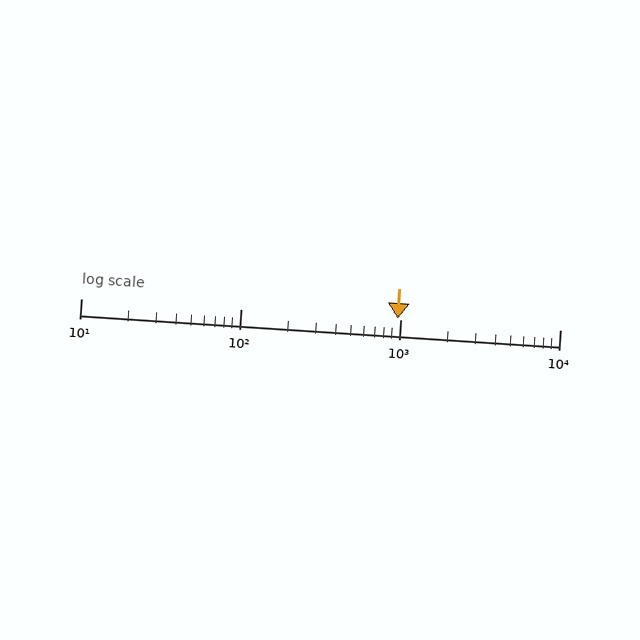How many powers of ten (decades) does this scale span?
The scale spans 3 decades, from 10 to 10000.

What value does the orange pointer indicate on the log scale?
The pointer indicates approximately 960.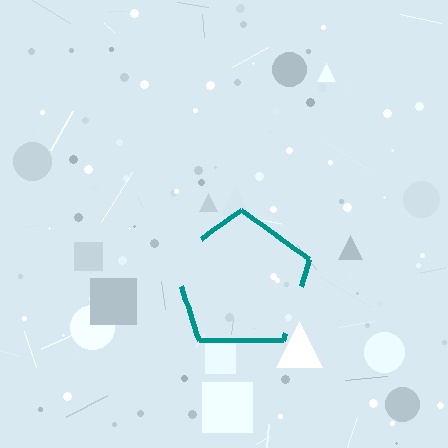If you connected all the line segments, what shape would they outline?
They would outline a pentagon.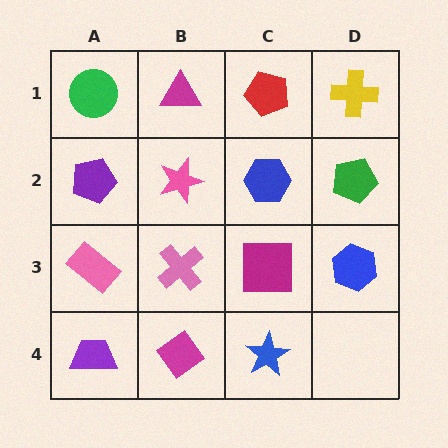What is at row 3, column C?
A magenta square.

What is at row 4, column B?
A magenta diamond.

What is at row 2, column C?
A blue hexagon.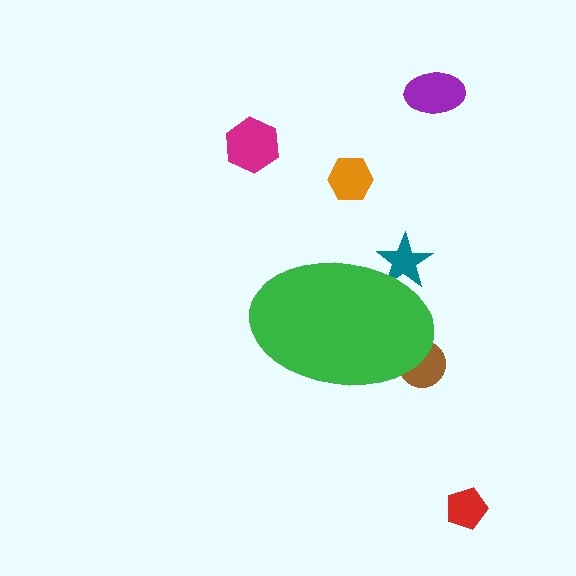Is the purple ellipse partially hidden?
No, the purple ellipse is fully visible.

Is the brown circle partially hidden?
Yes, the brown circle is partially hidden behind the green ellipse.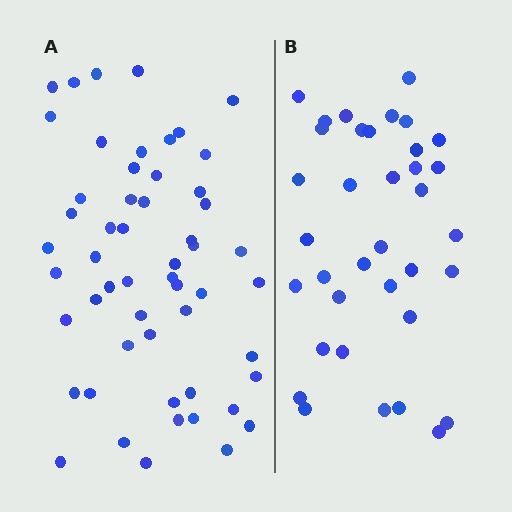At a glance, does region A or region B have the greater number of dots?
Region A (the left region) has more dots.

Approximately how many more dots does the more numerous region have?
Region A has approximately 20 more dots than region B.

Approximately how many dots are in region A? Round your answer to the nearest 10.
About 50 dots. (The exact count is 54, which rounds to 50.)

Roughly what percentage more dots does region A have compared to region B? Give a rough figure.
About 50% more.